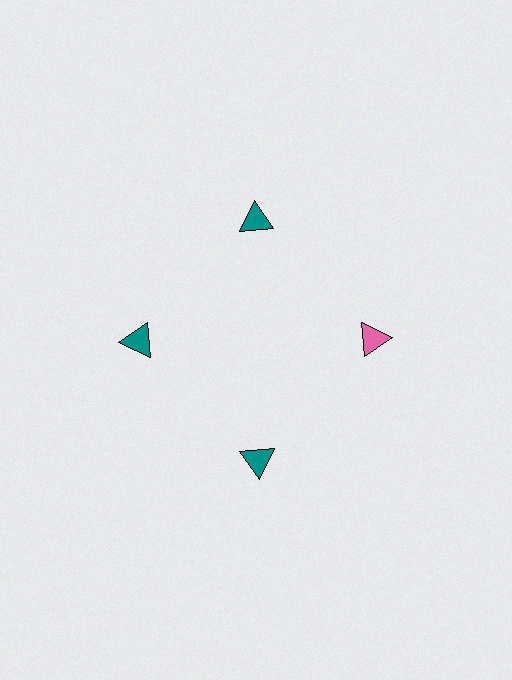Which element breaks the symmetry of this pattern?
The pink triangle at roughly the 3 o'clock position breaks the symmetry. All other shapes are teal triangles.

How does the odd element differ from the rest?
It has a different color: pink instead of teal.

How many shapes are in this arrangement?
There are 4 shapes arranged in a ring pattern.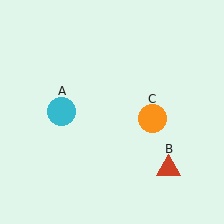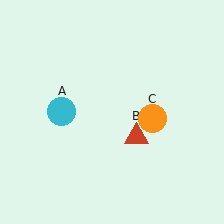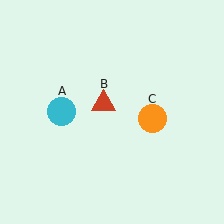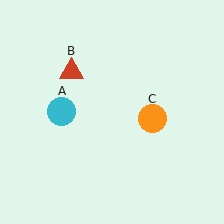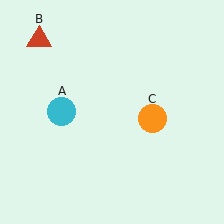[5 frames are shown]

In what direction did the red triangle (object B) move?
The red triangle (object B) moved up and to the left.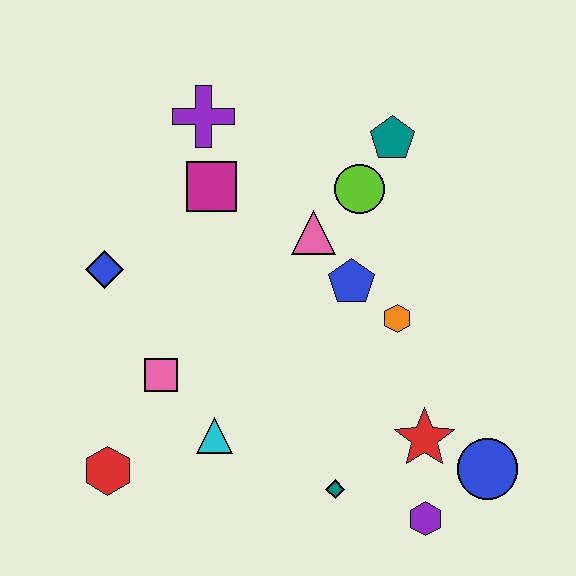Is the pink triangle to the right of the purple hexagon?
No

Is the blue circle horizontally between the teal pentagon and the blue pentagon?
No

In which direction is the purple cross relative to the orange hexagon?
The purple cross is above the orange hexagon.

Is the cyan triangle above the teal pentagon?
No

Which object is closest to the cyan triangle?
The pink square is closest to the cyan triangle.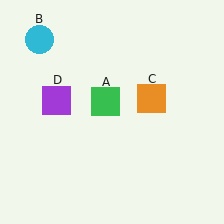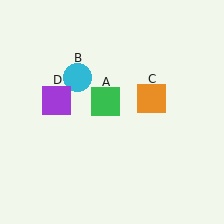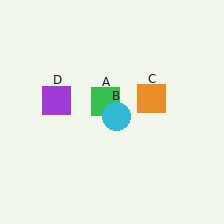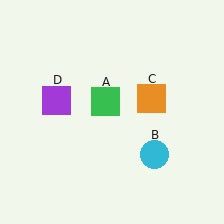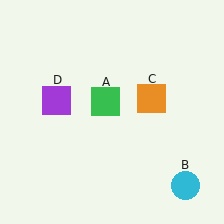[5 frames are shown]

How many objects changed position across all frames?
1 object changed position: cyan circle (object B).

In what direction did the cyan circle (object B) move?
The cyan circle (object B) moved down and to the right.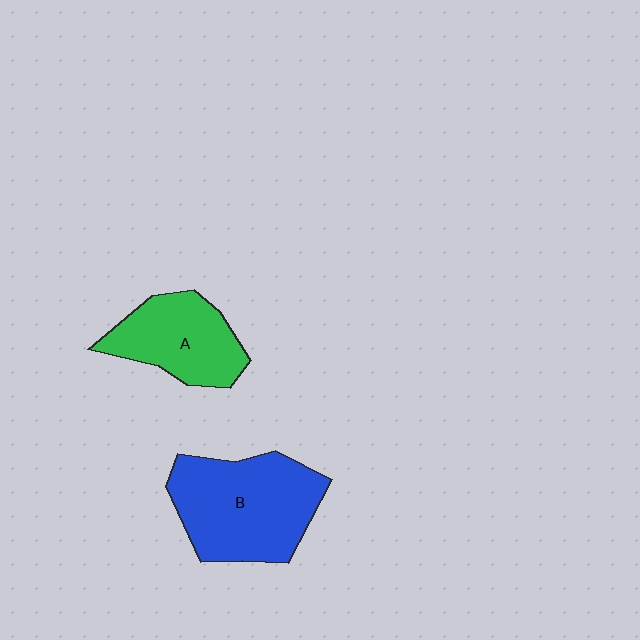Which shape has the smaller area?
Shape A (green).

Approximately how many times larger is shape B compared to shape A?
Approximately 1.5 times.